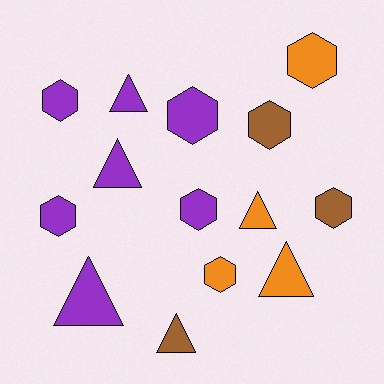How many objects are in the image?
There are 14 objects.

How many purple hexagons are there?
There are 4 purple hexagons.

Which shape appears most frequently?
Hexagon, with 8 objects.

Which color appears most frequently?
Purple, with 7 objects.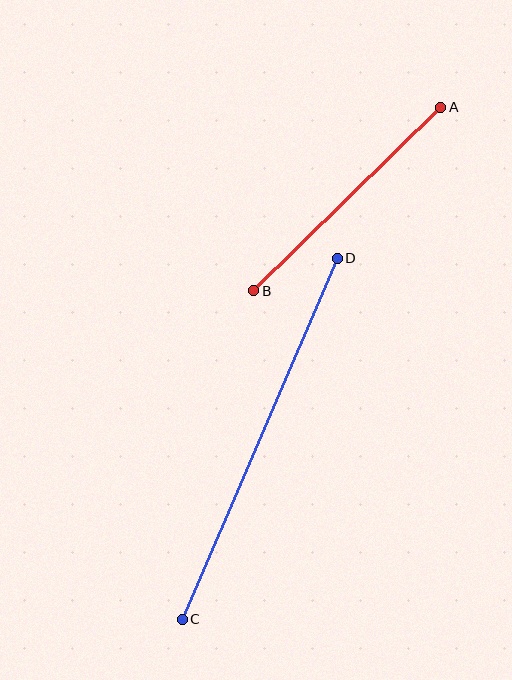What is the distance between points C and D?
The distance is approximately 393 pixels.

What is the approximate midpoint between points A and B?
The midpoint is at approximately (347, 199) pixels.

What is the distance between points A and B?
The distance is approximately 262 pixels.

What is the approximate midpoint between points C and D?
The midpoint is at approximately (260, 439) pixels.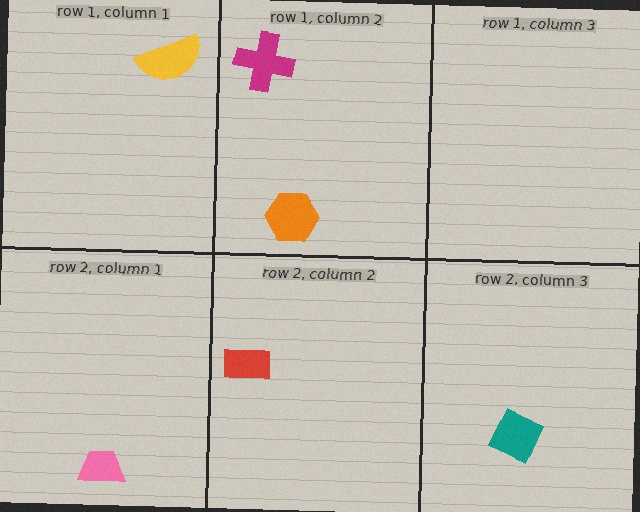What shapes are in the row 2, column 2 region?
The red rectangle.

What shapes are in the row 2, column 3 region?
The teal diamond.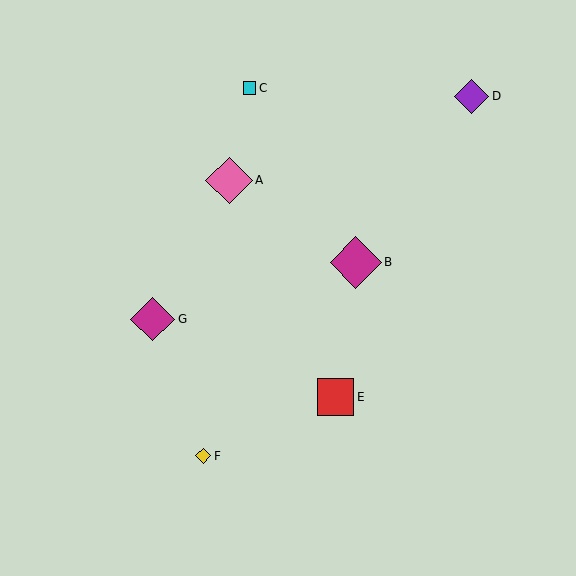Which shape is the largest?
The magenta diamond (labeled B) is the largest.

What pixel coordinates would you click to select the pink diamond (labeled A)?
Click at (229, 180) to select the pink diamond A.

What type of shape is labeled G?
Shape G is a magenta diamond.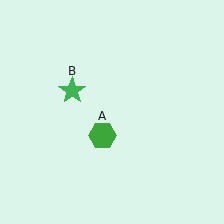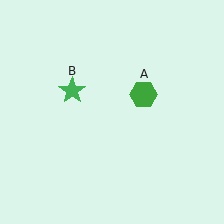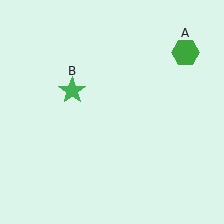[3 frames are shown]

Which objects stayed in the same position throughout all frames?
Green star (object B) remained stationary.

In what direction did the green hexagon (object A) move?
The green hexagon (object A) moved up and to the right.